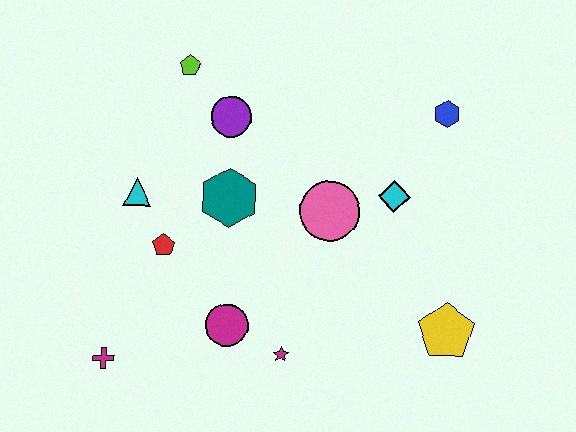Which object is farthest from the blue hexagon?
The magenta cross is farthest from the blue hexagon.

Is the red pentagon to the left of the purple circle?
Yes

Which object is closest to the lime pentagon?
The purple circle is closest to the lime pentagon.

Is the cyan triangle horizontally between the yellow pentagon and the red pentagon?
No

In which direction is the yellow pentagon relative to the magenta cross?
The yellow pentagon is to the right of the magenta cross.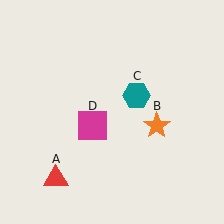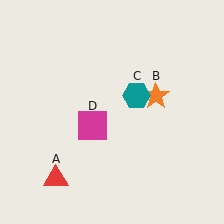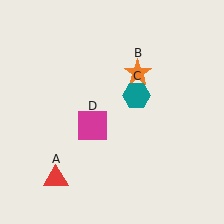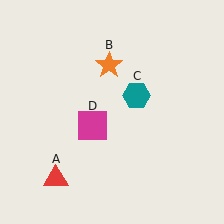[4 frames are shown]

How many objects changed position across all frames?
1 object changed position: orange star (object B).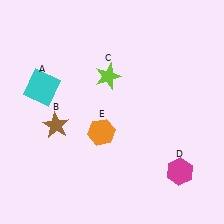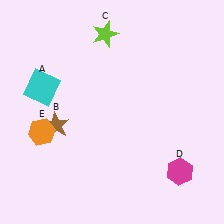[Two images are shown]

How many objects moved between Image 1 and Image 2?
2 objects moved between the two images.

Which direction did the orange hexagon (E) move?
The orange hexagon (E) moved left.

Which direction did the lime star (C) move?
The lime star (C) moved up.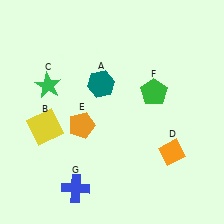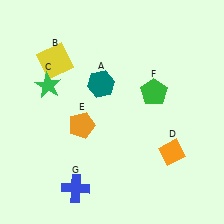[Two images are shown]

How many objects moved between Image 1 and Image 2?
1 object moved between the two images.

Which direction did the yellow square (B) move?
The yellow square (B) moved up.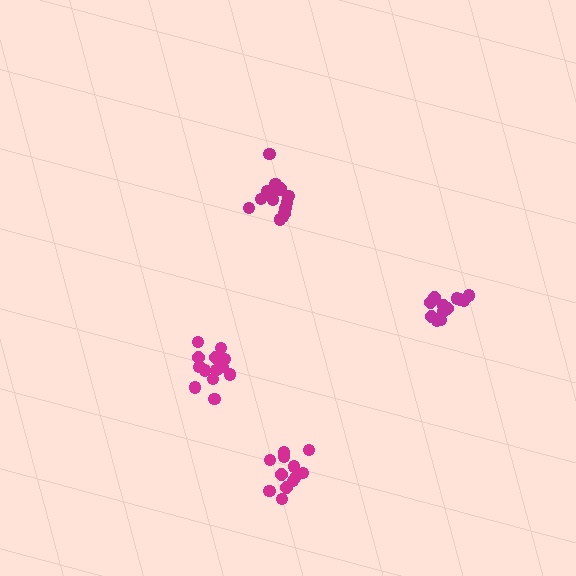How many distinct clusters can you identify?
There are 4 distinct clusters.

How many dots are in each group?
Group 1: 13 dots, Group 2: 15 dots, Group 3: 12 dots, Group 4: 12 dots (52 total).